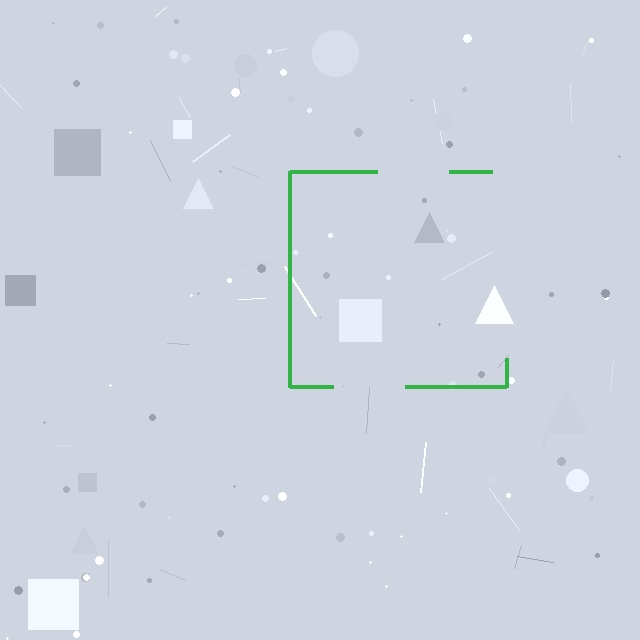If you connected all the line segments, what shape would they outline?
They would outline a square.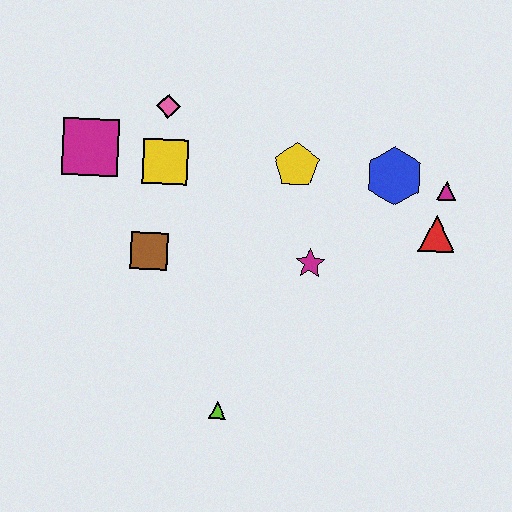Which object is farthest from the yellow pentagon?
The lime triangle is farthest from the yellow pentagon.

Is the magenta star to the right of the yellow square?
Yes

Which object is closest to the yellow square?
The pink diamond is closest to the yellow square.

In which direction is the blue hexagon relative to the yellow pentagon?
The blue hexagon is to the right of the yellow pentagon.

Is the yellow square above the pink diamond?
No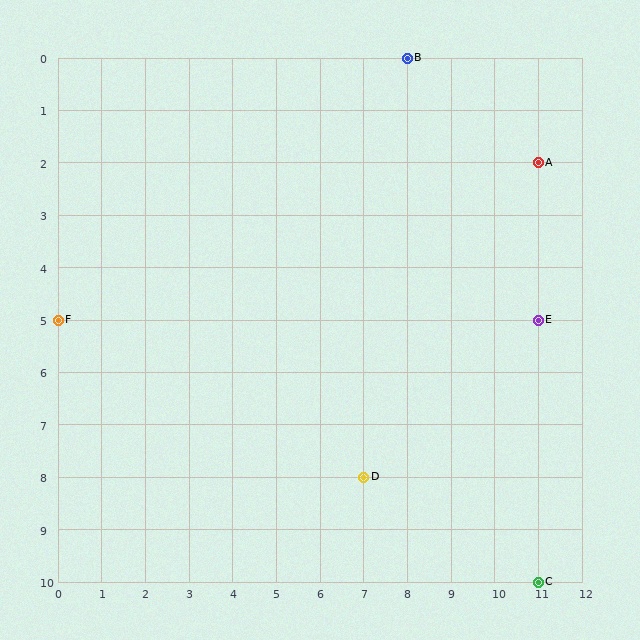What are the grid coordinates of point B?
Point B is at grid coordinates (8, 0).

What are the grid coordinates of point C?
Point C is at grid coordinates (11, 10).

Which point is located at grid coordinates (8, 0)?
Point B is at (8, 0).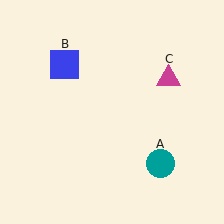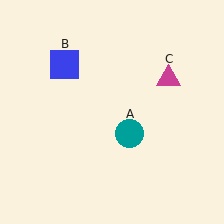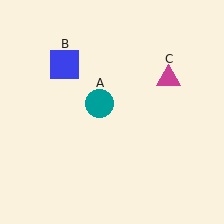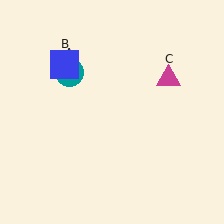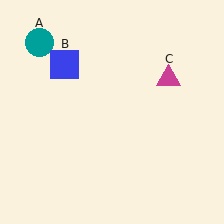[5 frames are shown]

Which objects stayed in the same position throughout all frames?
Blue square (object B) and magenta triangle (object C) remained stationary.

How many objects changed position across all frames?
1 object changed position: teal circle (object A).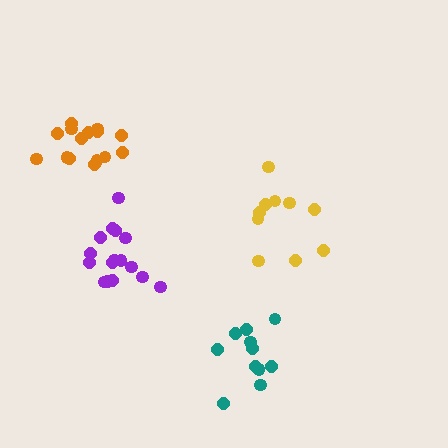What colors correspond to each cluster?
The clusters are colored: teal, purple, yellow, orange.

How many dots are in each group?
Group 1: 11 dots, Group 2: 16 dots, Group 3: 10 dots, Group 4: 15 dots (52 total).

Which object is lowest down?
The teal cluster is bottommost.